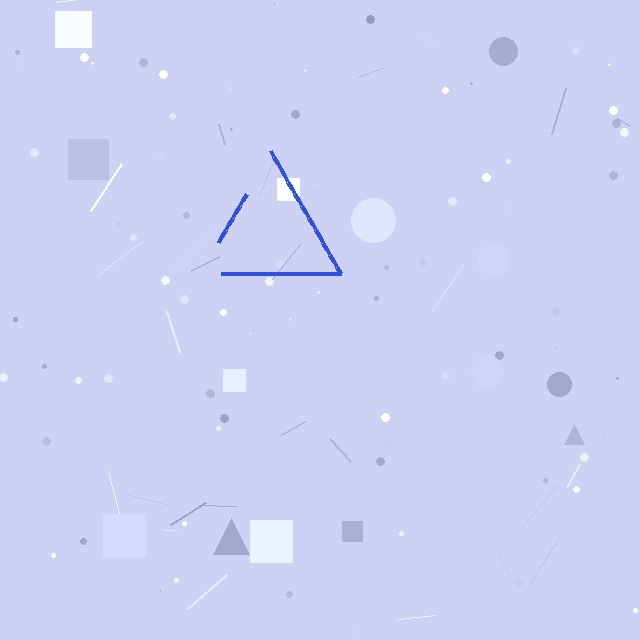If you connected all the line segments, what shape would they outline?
They would outline a triangle.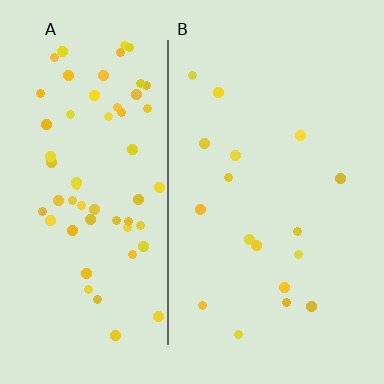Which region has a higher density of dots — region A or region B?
A (the left).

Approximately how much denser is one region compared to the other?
Approximately 3.6× — region A over region B.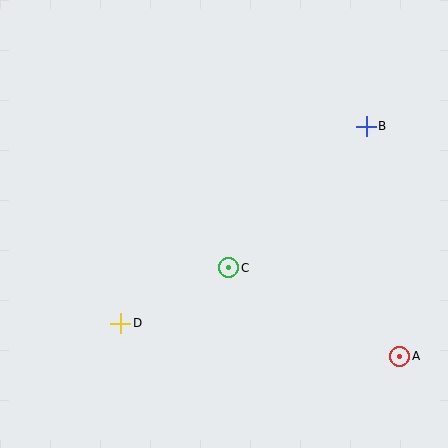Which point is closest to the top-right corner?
Point B is closest to the top-right corner.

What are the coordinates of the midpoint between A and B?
The midpoint between A and B is at (383, 241).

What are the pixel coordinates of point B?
Point B is at (366, 126).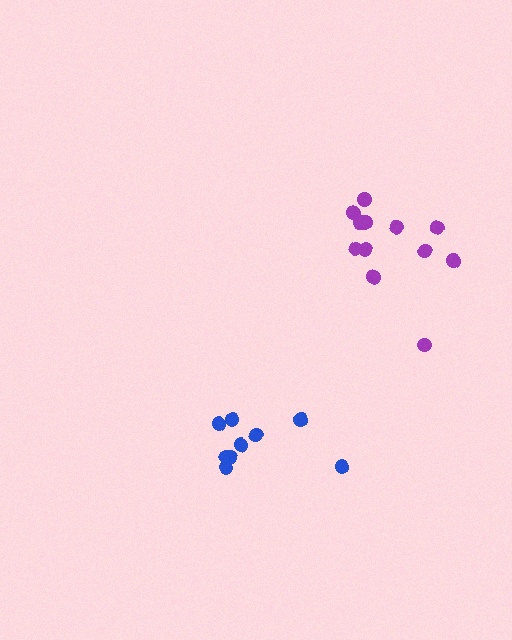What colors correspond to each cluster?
The clusters are colored: blue, purple.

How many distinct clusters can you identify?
There are 2 distinct clusters.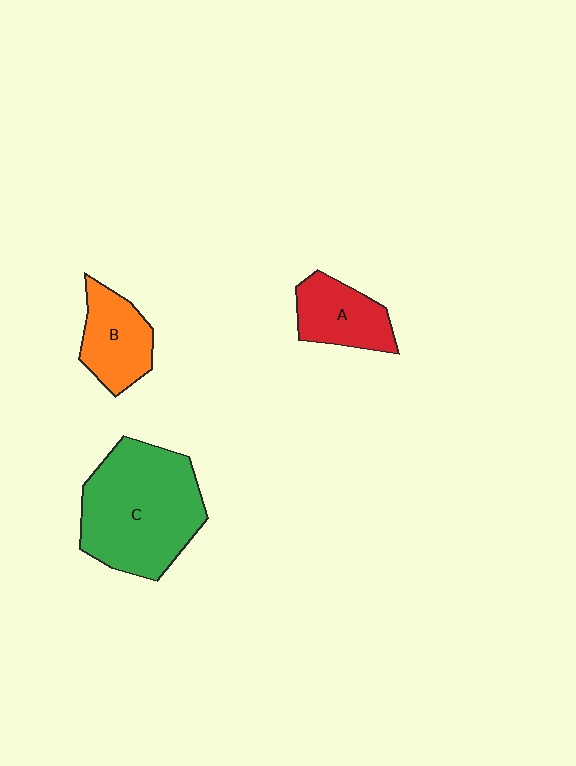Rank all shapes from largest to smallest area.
From largest to smallest: C (green), B (orange), A (red).